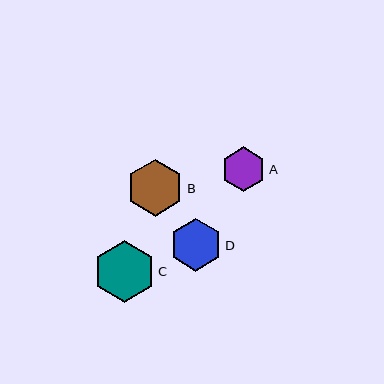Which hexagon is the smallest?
Hexagon A is the smallest with a size of approximately 44 pixels.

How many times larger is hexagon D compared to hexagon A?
Hexagon D is approximately 1.2 times the size of hexagon A.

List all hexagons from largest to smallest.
From largest to smallest: C, B, D, A.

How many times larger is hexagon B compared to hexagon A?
Hexagon B is approximately 1.3 times the size of hexagon A.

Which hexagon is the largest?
Hexagon C is the largest with a size of approximately 61 pixels.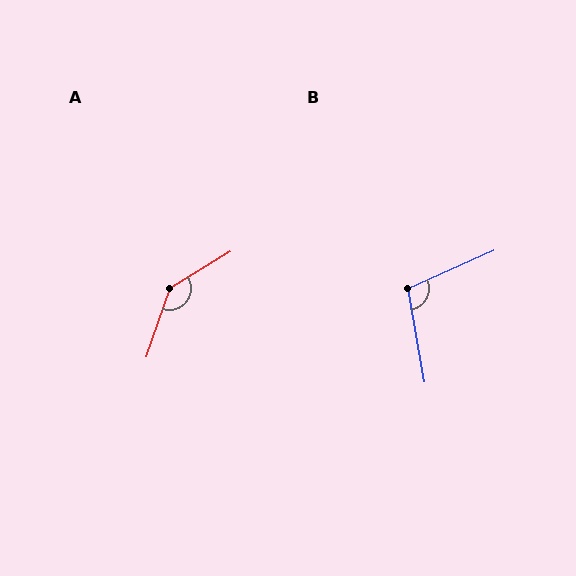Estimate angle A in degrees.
Approximately 140 degrees.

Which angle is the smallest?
B, at approximately 104 degrees.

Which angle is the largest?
A, at approximately 140 degrees.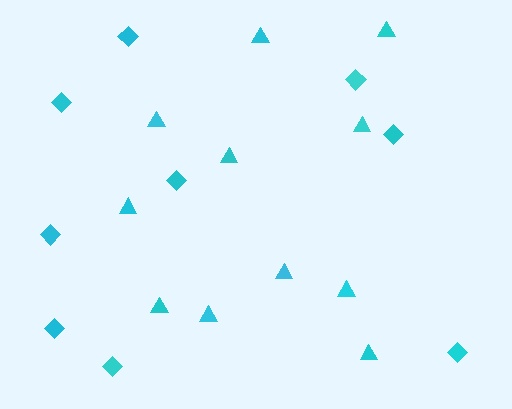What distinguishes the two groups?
There are 2 groups: one group of triangles (11) and one group of diamonds (9).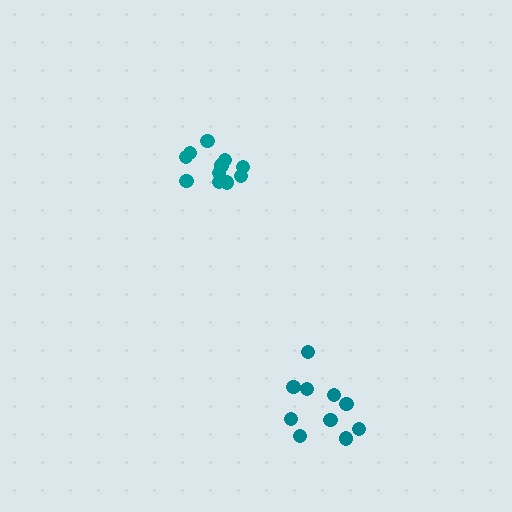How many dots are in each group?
Group 1: 11 dots, Group 2: 10 dots (21 total).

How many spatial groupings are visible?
There are 2 spatial groupings.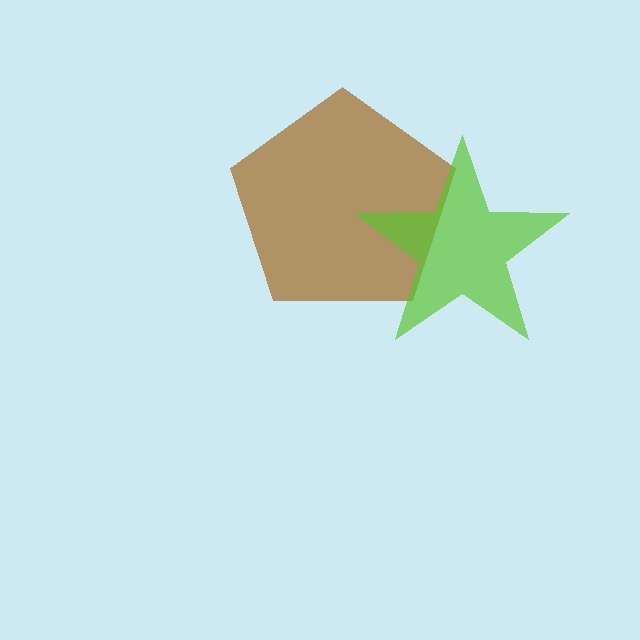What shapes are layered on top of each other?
The layered shapes are: a brown pentagon, a lime star.